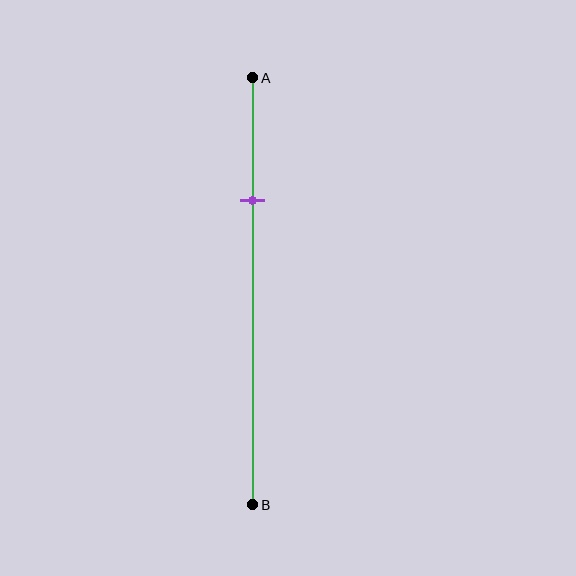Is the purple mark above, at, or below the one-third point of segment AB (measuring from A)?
The purple mark is above the one-third point of segment AB.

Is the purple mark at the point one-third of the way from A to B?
No, the mark is at about 30% from A, not at the 33% one-third point.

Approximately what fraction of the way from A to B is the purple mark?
The purple mark is approximately 30% of the way from A to B.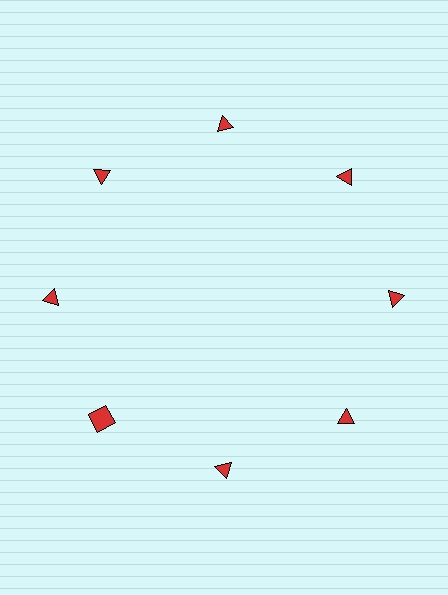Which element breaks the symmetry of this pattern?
The red square at roughly the 8 o'clock position breaks the symmetry. All other shapes are red triangles.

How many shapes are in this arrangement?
There are 8 shapes arranged in a ring pattern.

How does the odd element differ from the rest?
It has a different shape: square instead of triangle.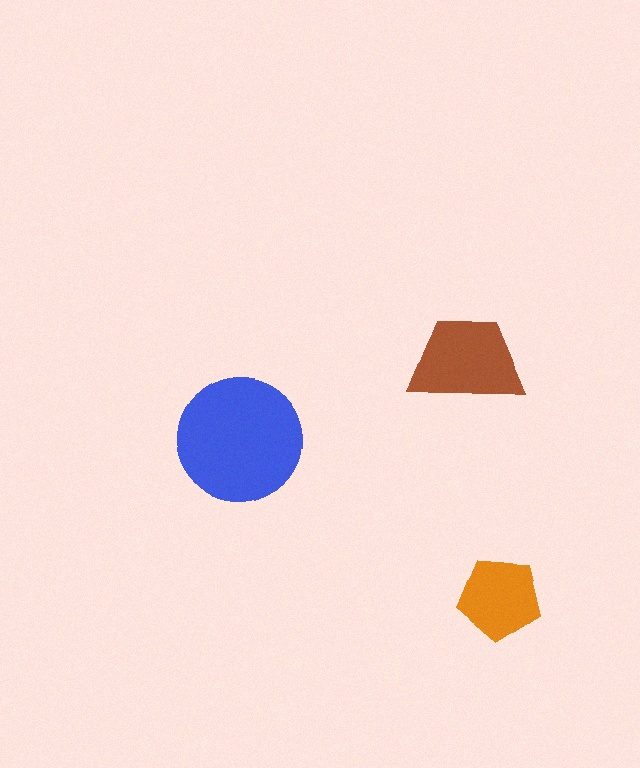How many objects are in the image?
There are 3 objects in the image.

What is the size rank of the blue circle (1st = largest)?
1st.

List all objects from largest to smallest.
The blue circle, the brown trapezoid, the orange pentagon.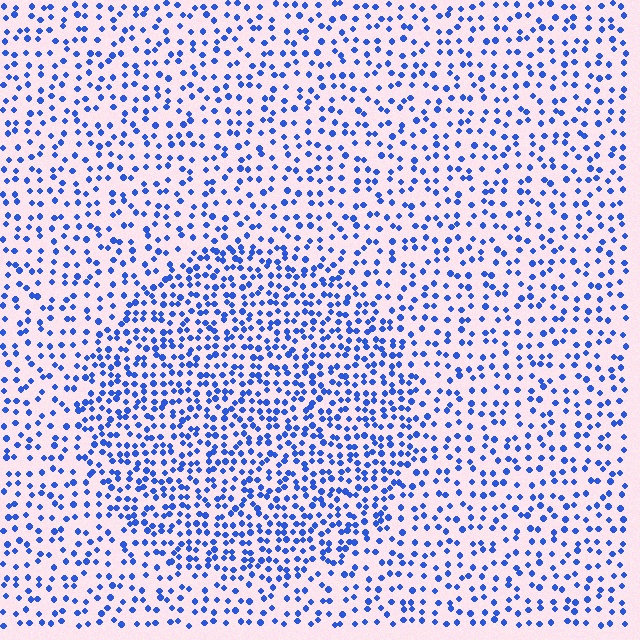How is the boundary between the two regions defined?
The boundary is defined by a change in element density (approximately 1.7x ratio). All elements are the same color, size, and shape.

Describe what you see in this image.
The image contains small blue elements arranged at two different densities. A circle-shaped region is visible where the elements are more densely packed than the surrounding area.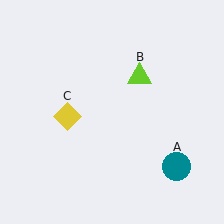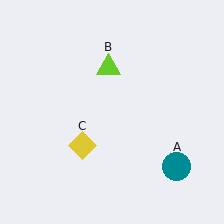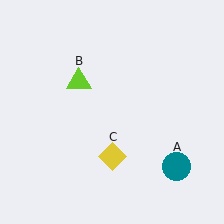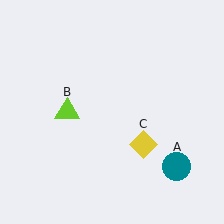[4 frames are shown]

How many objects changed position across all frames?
2 objects changed position: lime triangle (object B), yellow diamond (object C).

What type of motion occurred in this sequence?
The lime triangle (object B), yellow diamond (object C) rotated counterclockwise around the center of the scene.